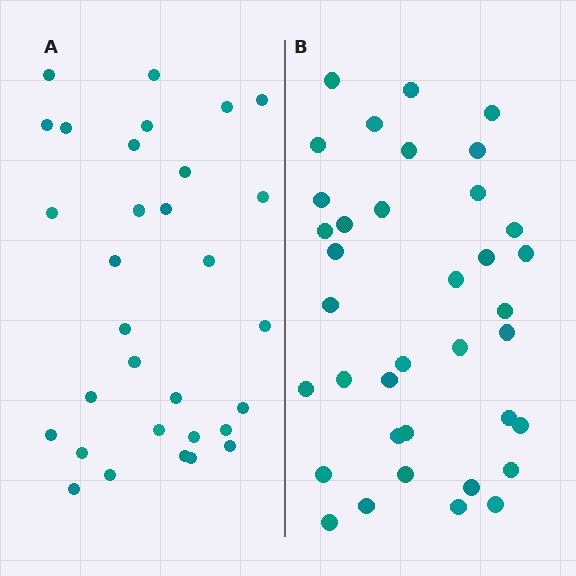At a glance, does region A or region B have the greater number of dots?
Region B (the right region) has more dots.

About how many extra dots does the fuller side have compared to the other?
Region B has about 6 more dots than region A.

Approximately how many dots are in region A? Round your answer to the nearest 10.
About 30 dots. (The exact count is 31, which rounds to 30.)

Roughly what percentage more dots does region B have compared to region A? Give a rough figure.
About 20% more.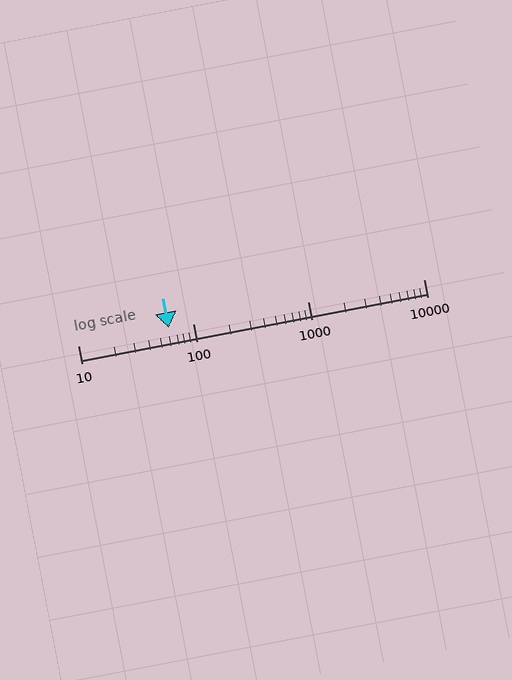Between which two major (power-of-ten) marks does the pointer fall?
The pointer is between 10 and 100.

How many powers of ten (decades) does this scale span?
The scale spans 3 decades, from 10 to 10000.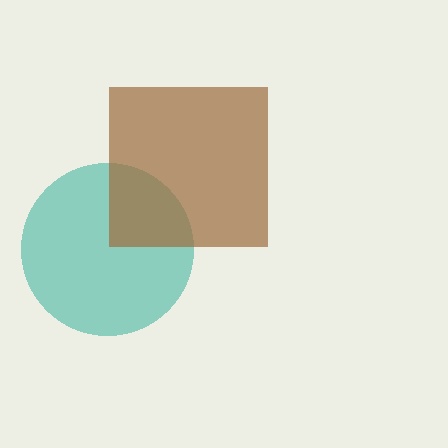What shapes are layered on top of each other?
The layered shapes are: a teal circle, a brown square.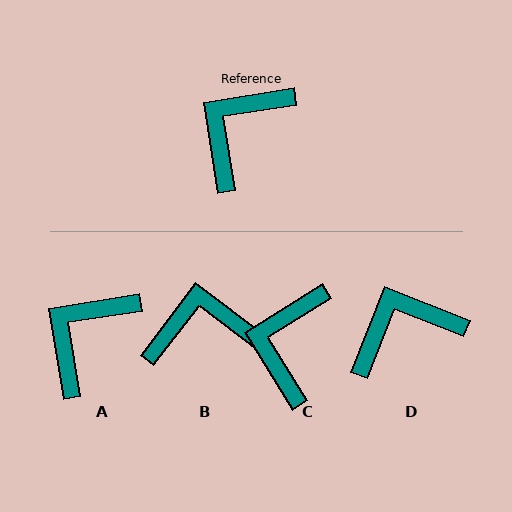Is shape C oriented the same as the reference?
No, it is off by about 23 degrees.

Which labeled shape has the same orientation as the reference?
A.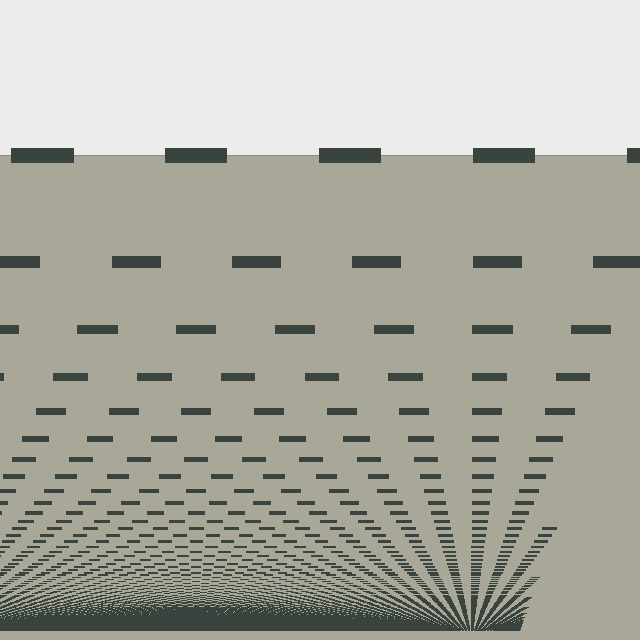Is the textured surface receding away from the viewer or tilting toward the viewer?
The surface appears to tilt toward the viewer. Texture elements get larger and sparser toward the top.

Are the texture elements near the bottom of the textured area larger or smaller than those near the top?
Smaller. The gradient is inverted — elements near the bottom are smaller and denser.